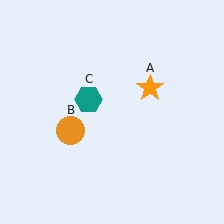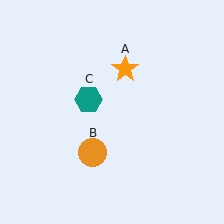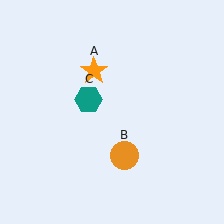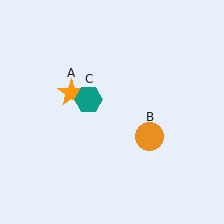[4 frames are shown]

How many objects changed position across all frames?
2 objects changed position: orange star (object A), orange circle (object B).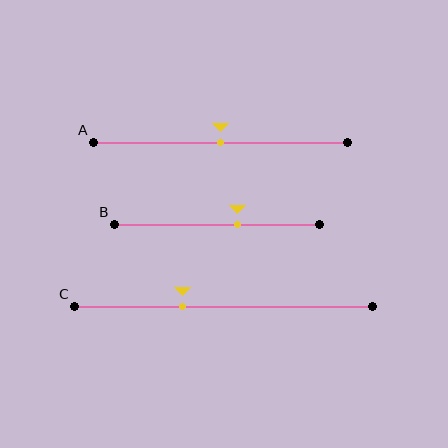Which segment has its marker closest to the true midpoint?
Segment A has its marker closest to the true midpoint.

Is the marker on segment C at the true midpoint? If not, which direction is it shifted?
No, the marker on segment C is shifted to the left by about 14% of the segment length.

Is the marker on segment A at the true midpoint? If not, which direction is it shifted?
Yes, the marker on segment A is at the true midpoint.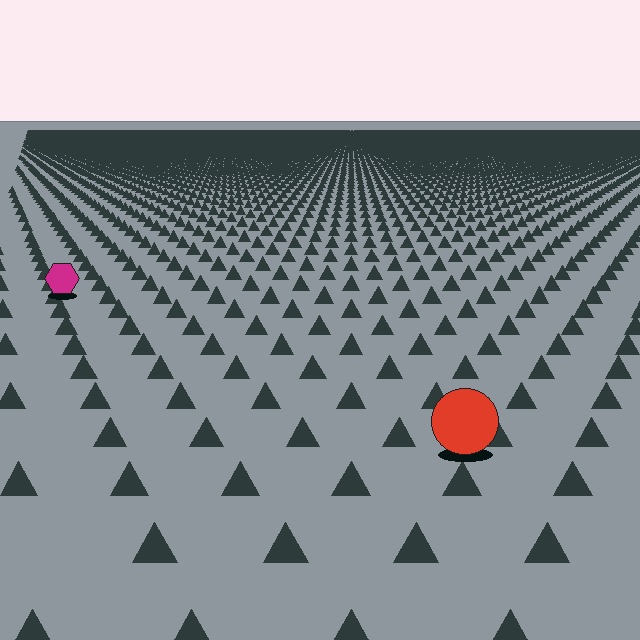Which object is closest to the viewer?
The red circle is closest. The texture marks near it are larger and more spread out.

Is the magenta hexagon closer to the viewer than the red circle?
No. The red circle is closer — you can tell from the texture gradient: the ground texture is coarser near it.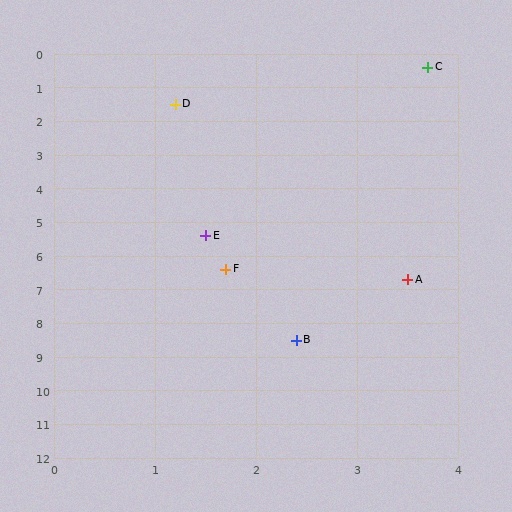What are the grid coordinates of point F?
Point F is at approximately (1.7, 6.4).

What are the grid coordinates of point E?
Point E is at approximately (1.5, 5.4).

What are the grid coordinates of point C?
Point C is at approximately (3.7, 0.4).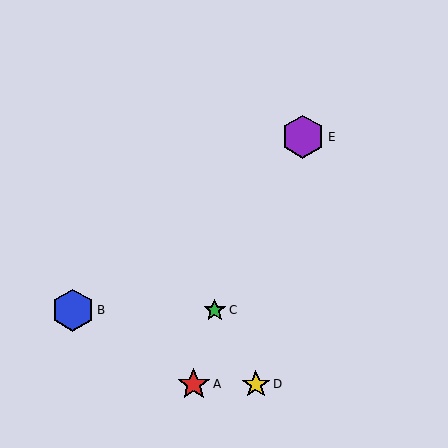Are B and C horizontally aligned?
Yes, both are at y≈310.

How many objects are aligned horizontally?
2 objects (B, C) are aligned horizontally.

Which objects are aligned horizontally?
Objects B, C are aligned horizontally.